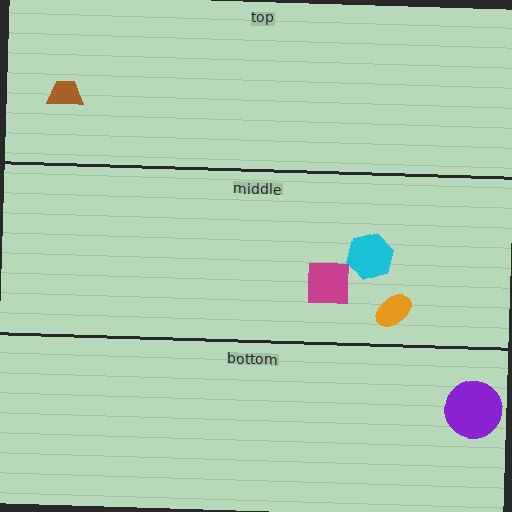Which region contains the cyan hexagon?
The middle region.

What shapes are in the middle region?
The orange ellipse, the cyan hexagon, the magenta square.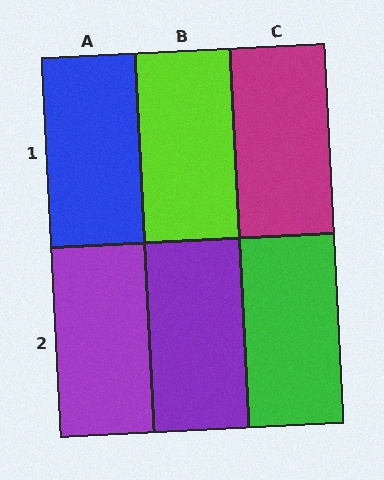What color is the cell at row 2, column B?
Purple.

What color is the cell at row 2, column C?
Green.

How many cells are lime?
1 cell is lime.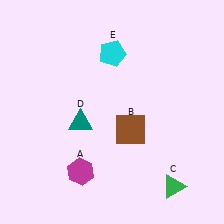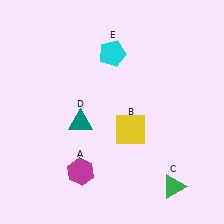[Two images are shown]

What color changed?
The square (B) changed from brown in Image 1 to yellow in Image 2.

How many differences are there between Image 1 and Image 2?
There is 1 difference between the two images.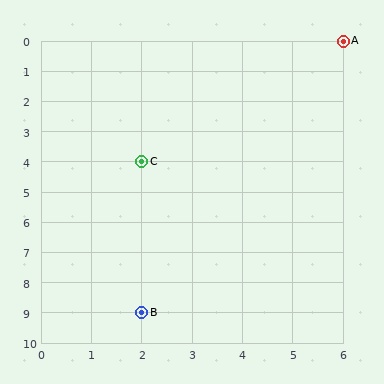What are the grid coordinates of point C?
Point C is at grid coordinates (2, 4).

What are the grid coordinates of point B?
Point B is at grid coordinates (2, 9).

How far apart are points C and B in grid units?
Points C and B are 5 rows apart.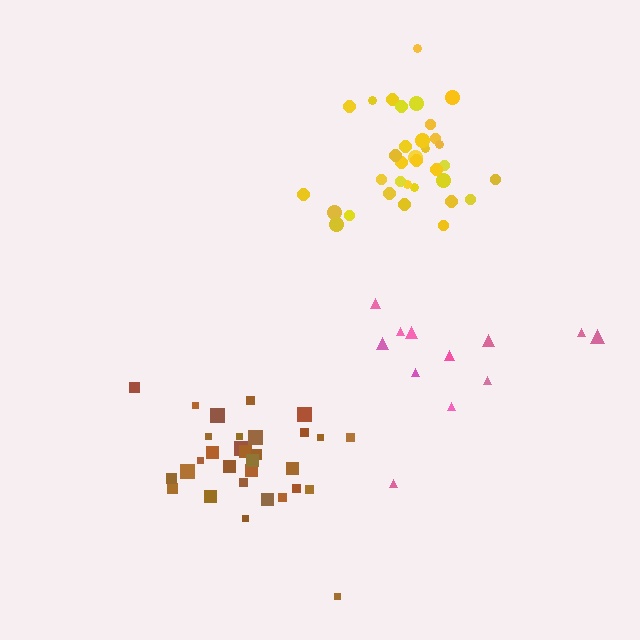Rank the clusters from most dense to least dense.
yellow, brown, pink.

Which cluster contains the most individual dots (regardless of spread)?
Yellow (34).